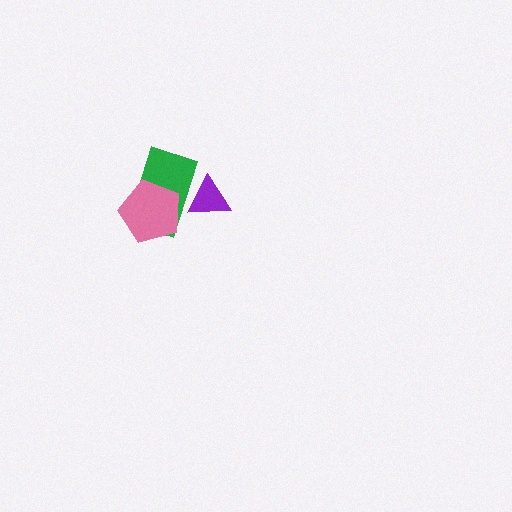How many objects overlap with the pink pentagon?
1 object overlaps with the pink pentagon.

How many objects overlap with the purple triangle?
1 object overlaps with the purple triangle.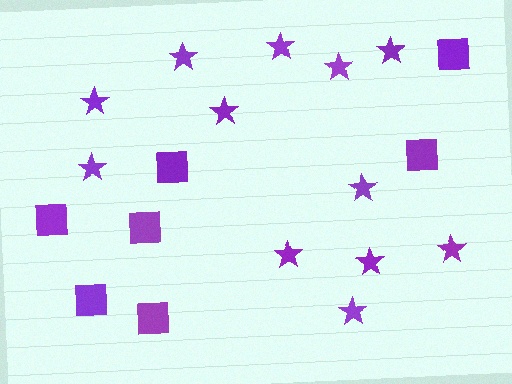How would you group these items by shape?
There are 2 groups: one group of stars (12) and one group of squares (7).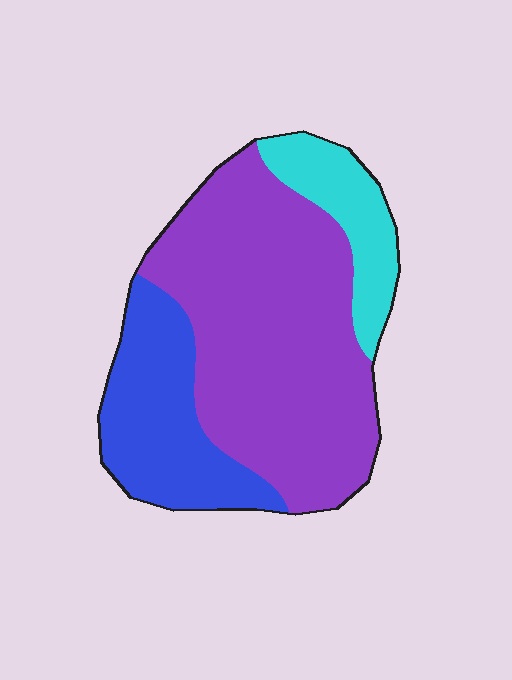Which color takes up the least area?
Cyan, at roughly 15%.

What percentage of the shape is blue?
Blue takes up about one quarter (1/4) of the shape.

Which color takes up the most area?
Purple, at roughly 60%.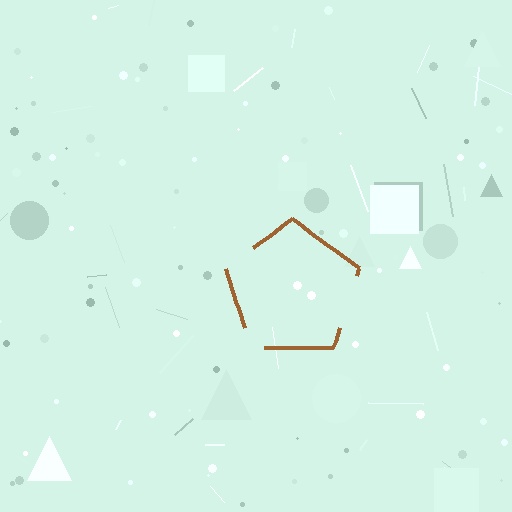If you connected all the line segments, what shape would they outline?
They would outline a pentagon.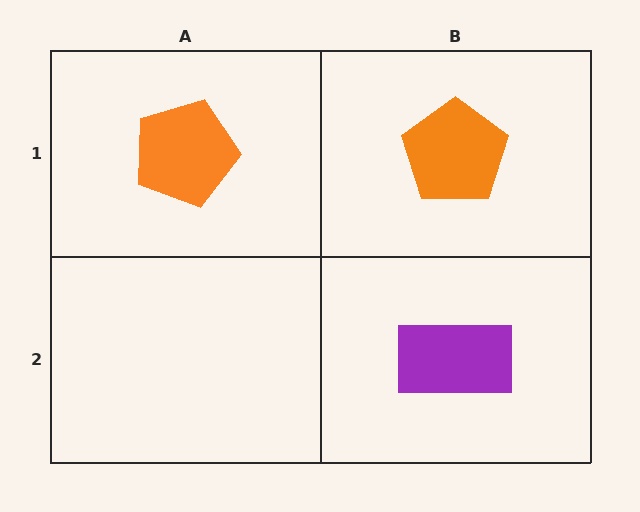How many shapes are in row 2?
1 shape.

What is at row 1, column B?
An orange pentagon.